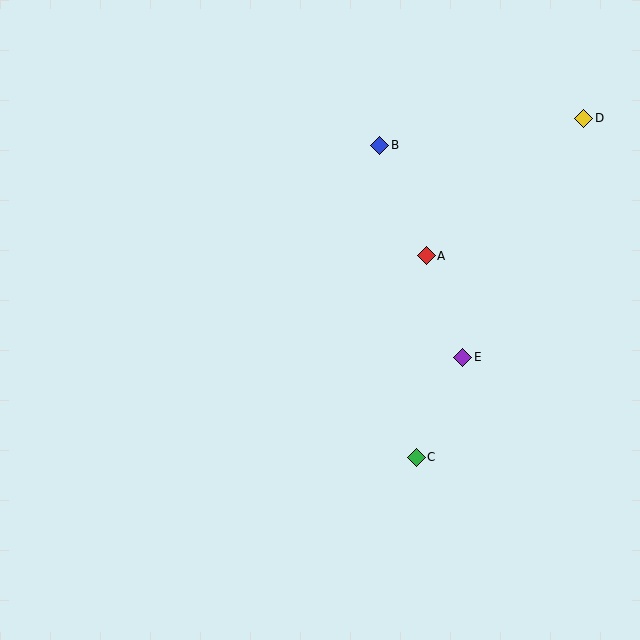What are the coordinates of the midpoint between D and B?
The midpoint between D and B is at (482, 132).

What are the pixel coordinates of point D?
Point D is at (584, 118).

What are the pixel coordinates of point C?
Point C is at (416, 457).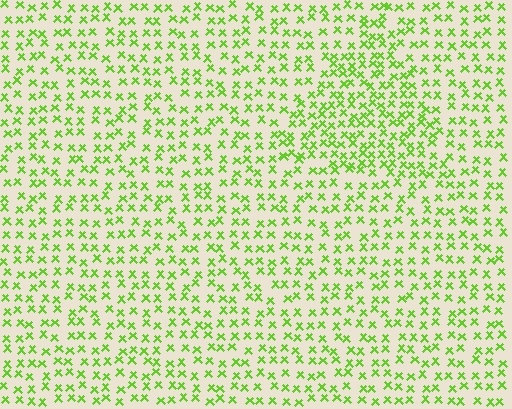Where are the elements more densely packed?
The elements are more densely packed inside the triangle boundary.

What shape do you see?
I see a triangle.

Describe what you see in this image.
The image contains small lime elements arranged at two different densities. A triangle-shaped region is visible where the elements are more densely packed than the surrounding area.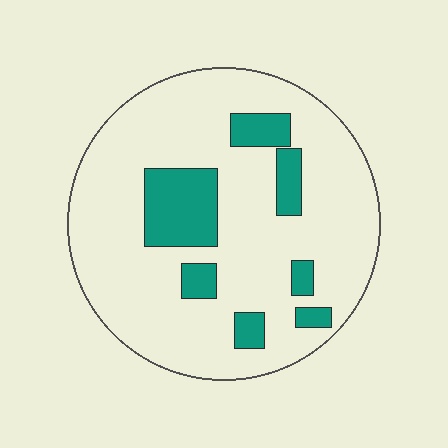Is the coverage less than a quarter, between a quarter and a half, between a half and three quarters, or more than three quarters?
Less than a quarter.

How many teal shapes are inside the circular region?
7.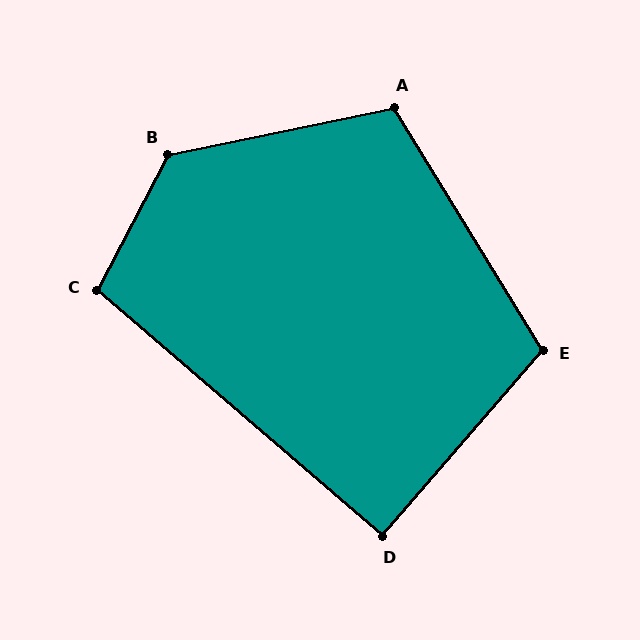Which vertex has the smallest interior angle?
D, at approximately 90 degrees.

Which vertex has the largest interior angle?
B, at approximately 129 degrees.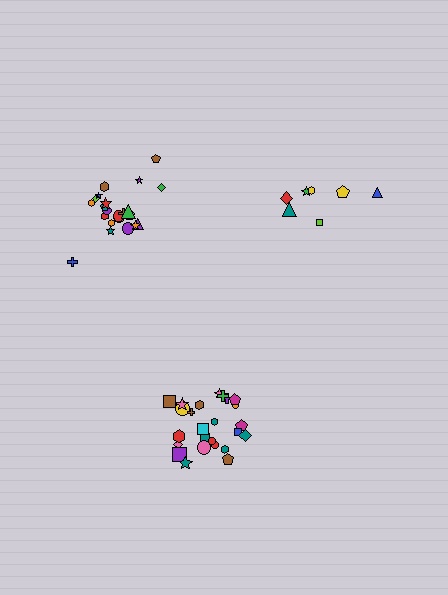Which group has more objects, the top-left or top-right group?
The top-left group.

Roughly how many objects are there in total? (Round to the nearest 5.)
Roughly 55 objects in total.